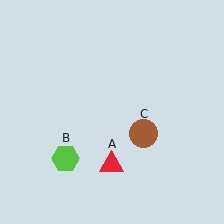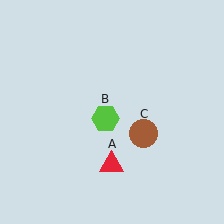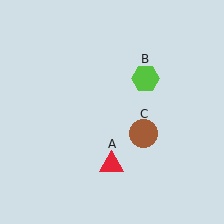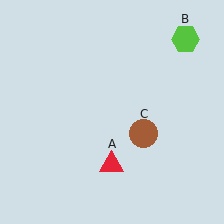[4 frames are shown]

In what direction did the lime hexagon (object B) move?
The lime hexagon (object B) moved up and to the right.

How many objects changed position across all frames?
1 object changed position: lime hexagon (object B).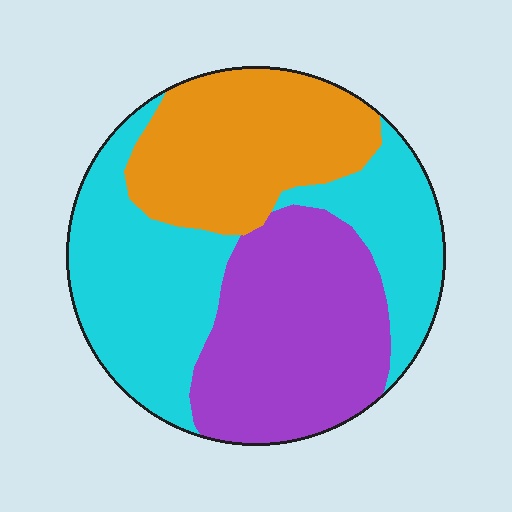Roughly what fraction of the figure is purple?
Purple covers roughly 35% of the figure.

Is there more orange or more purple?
Purple.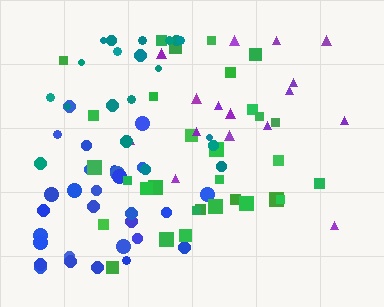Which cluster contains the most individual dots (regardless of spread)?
Green (31).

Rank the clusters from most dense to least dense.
blue, green, teal, purple.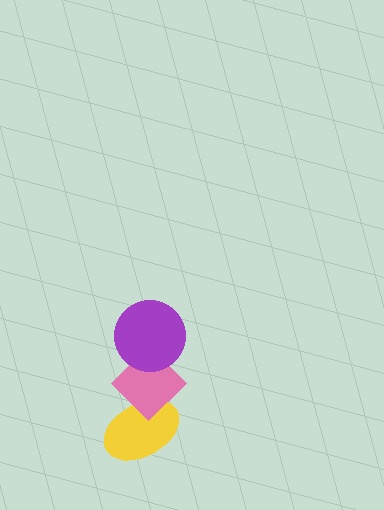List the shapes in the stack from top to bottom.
From top to bottom: the purple circle, the pink diamond, the yellow ellipse.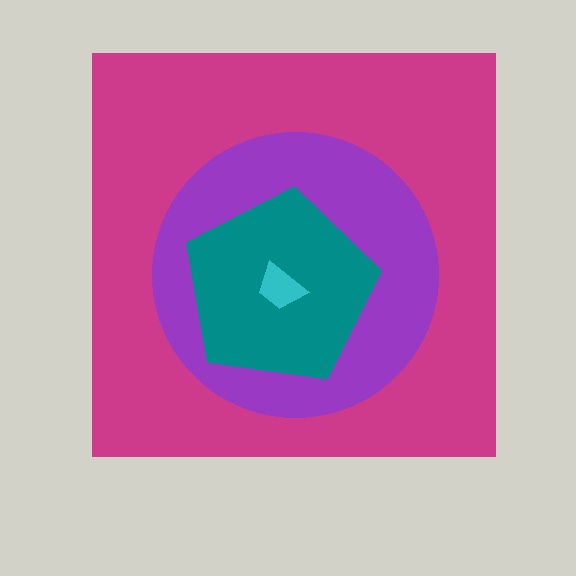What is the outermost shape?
The magenta square.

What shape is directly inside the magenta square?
The purple circle.